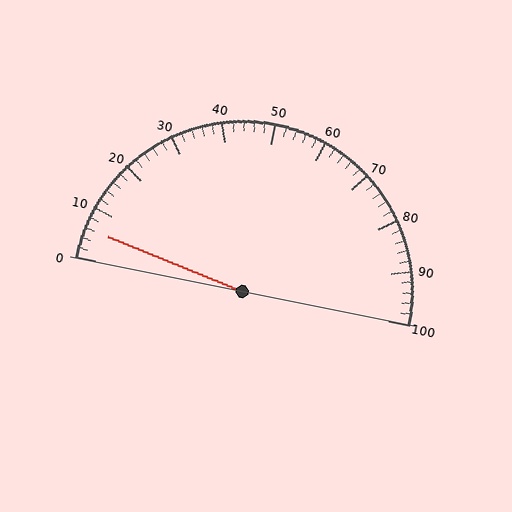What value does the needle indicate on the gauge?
The needle indicates approximately 6.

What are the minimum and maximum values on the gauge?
The gauge ranges from 0 to 100.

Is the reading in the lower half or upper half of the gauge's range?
The reading is in the lower half of the range (0 to 100).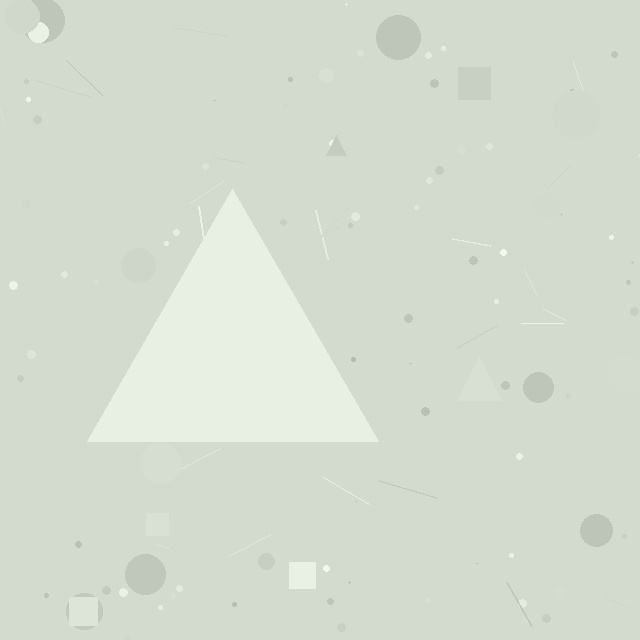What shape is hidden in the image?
A triangle is hidden in the image.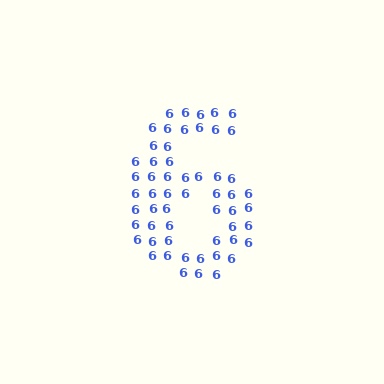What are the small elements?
The small elements are digit 6's.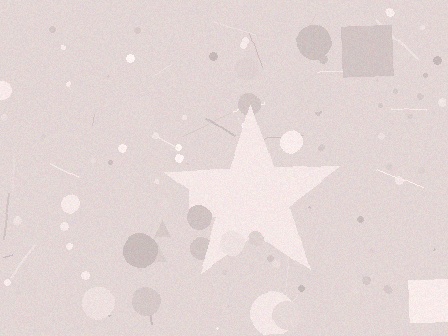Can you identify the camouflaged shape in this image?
The camouflaged shape is a star.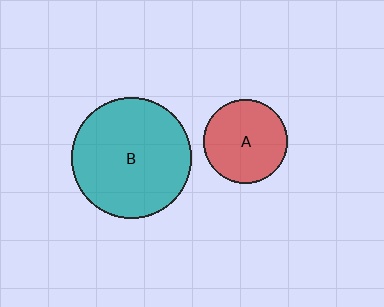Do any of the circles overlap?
No, none of the circles overlap.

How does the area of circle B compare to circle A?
Approximately 2.1 times.